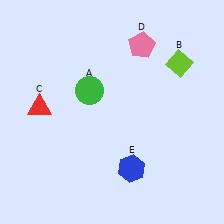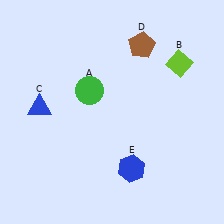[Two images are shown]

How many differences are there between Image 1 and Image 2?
There are 2 differences between the two images.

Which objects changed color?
C changed from red to blue. D changed from pink to brown.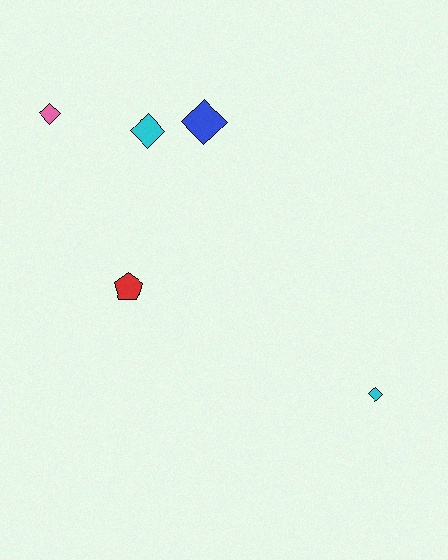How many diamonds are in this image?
There are 4 diamonds.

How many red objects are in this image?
There is 1 red object.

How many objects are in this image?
There are 5 objects.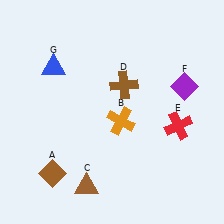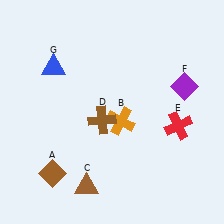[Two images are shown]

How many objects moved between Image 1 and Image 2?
1 object moved between the two images.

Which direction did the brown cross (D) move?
The brown cross (D) moved down.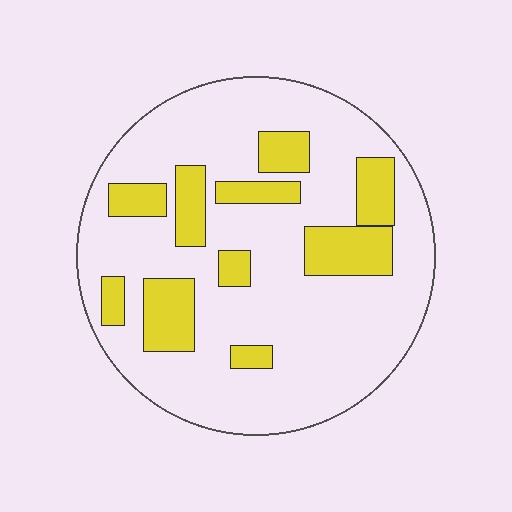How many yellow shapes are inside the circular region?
10.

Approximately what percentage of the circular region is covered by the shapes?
Approximately 25%.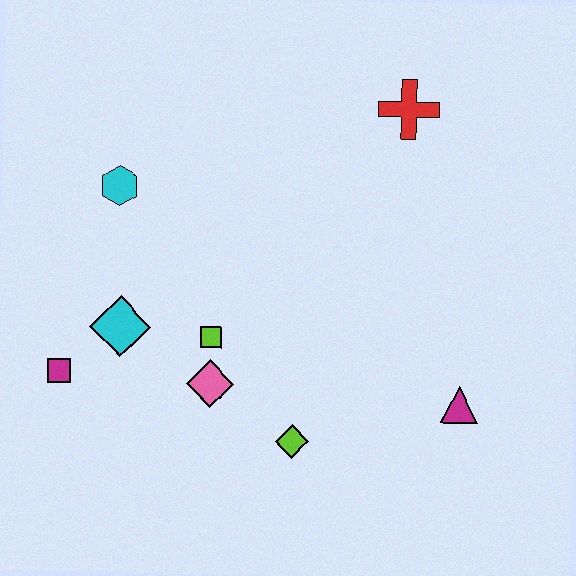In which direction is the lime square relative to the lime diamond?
The lime square is above the lime diamond.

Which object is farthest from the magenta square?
The red cross is farthest from the magenta square.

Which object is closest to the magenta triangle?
The lime diamond is closest to the magenta triangle.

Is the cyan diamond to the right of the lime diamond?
No